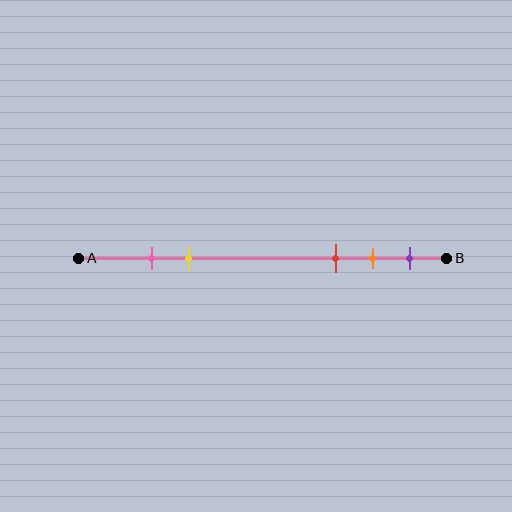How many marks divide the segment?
There are 5 marks dividing the segment.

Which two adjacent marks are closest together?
The pink and yellow marks are the closest adjacent pair.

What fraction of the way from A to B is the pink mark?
The pink mark is approximately 20% (0.2) of the way from A to B.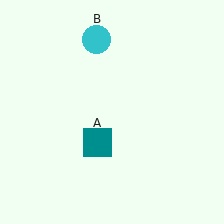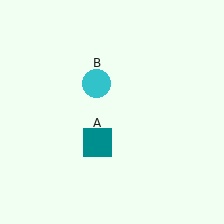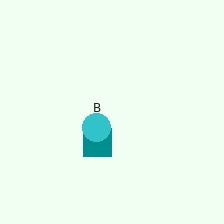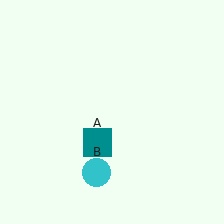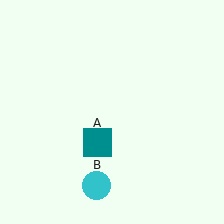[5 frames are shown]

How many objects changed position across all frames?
1 object changed position: cyan circle (object B).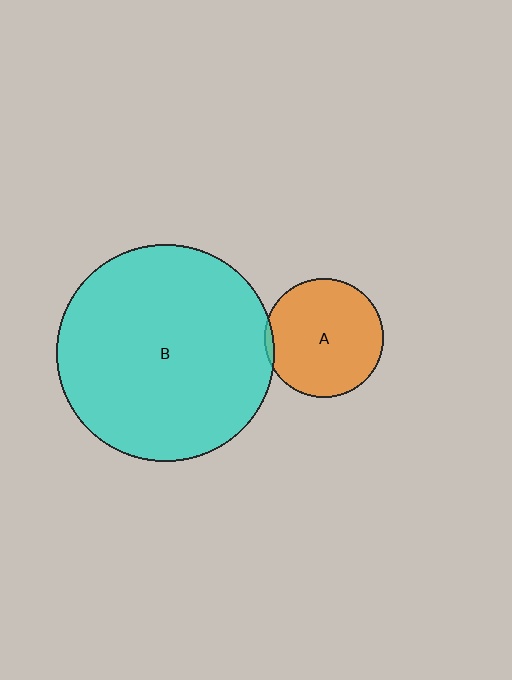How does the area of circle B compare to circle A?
Approximately 3.4 times.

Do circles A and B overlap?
Yes.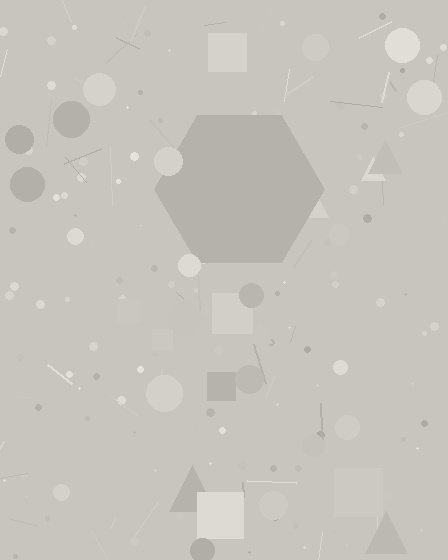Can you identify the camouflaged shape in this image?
The camouflaged shape is a hexagon.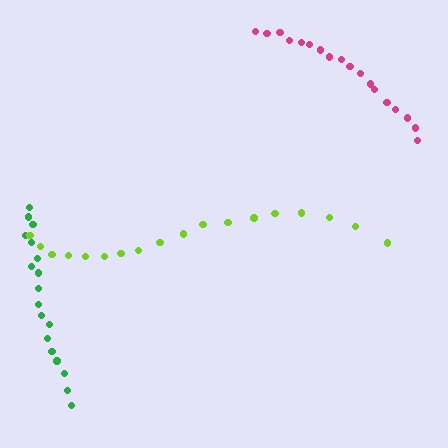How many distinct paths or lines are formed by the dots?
There are 3 distinct paths.